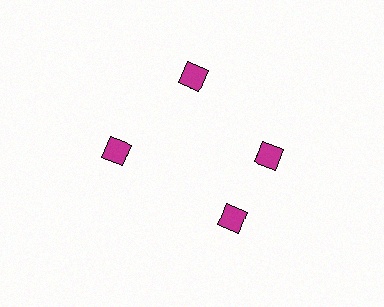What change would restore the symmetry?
The symmetry would be restored by rotating it back into even spacing with its neighbors so that all 4 diamonds sit at equal angles and equal distance from the center.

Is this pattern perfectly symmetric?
No. The 4 magenta diamonds are arranged in a ring, but one element near the 6 o'clock position is rotated out of alignment along the ring, breaking the 4-fold rotational symmetry.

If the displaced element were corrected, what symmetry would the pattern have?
It would have 4-fold rotational symmetry — the pattern would map onto itself every 90 degrees.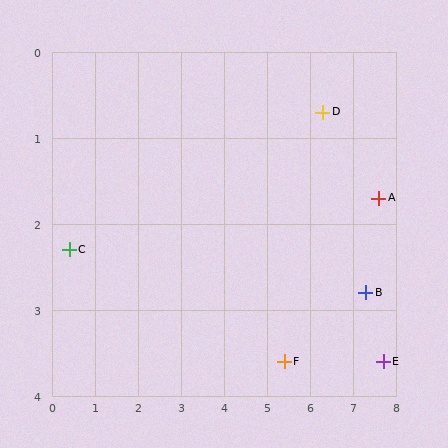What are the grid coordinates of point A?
Point A is at approximately (7.6, 1.7).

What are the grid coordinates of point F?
Point F is at approximately (5.4, 3.6).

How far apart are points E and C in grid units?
Points E and C are about 7.4 grid units apart.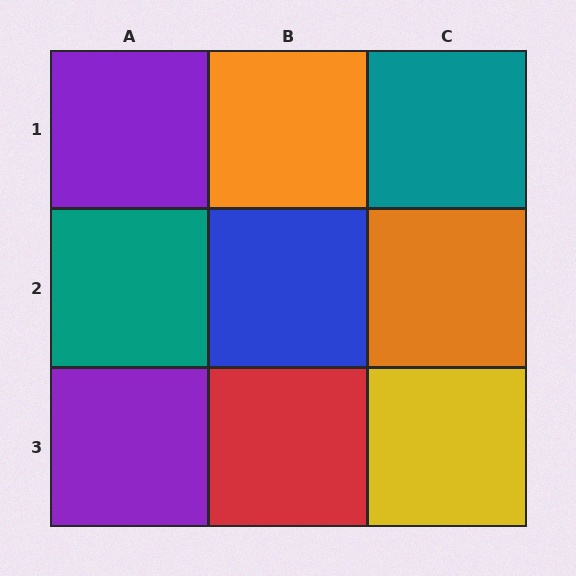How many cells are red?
1 cell is red.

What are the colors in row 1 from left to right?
Purple, orange, teal.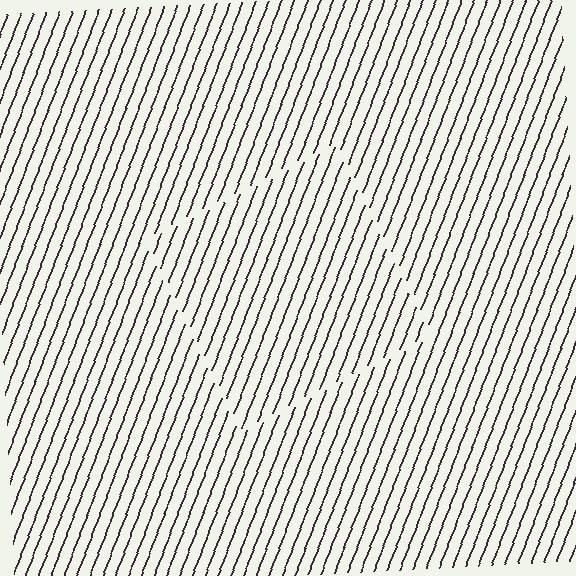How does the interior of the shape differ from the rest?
The interior of the shape contains the same grating, shifted by half a period — the contour is defined by the phase discontinuity where line-ends from the inner and outer gratings abut.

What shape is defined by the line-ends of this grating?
An illusory square. The interior of the shape contains the same grating, shifted by half a period — the contour is defined by the phase discontinuity where line-ends from the inner and outer gratings abut.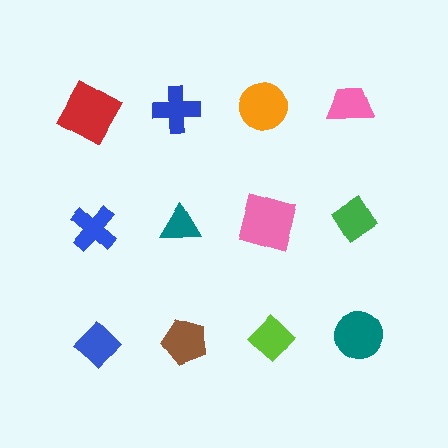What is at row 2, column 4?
A green diamond.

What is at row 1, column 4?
A pink trapezoid.